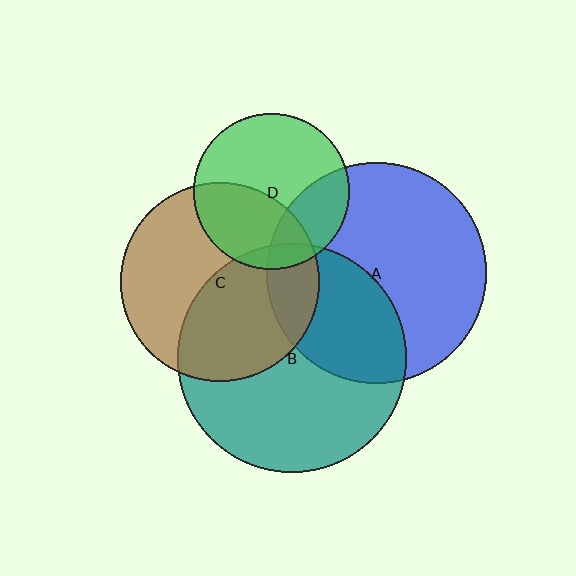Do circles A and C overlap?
Yes.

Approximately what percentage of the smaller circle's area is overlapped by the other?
Approximately 15%.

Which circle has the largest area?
Circle B (teal).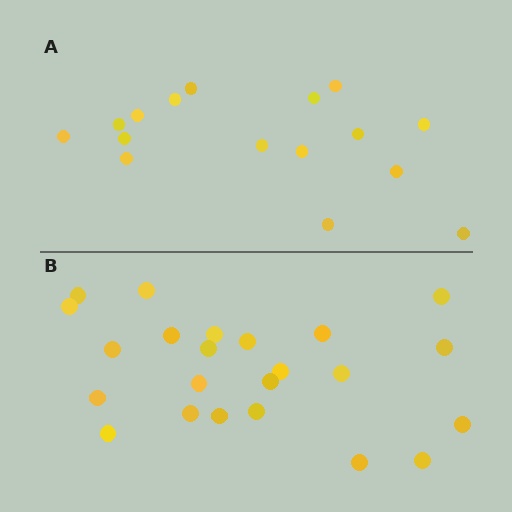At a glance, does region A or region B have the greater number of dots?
Region B (the bottom region) has more dots.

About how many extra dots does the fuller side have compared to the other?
Region B has roughly 8 or so more dots than region A.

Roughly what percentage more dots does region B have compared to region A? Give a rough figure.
About 45% more.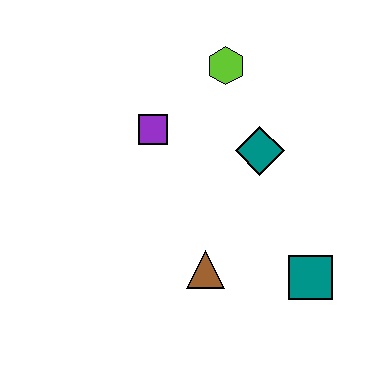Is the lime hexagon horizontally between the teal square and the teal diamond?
No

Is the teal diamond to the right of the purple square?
Yes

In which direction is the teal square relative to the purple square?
The teal square is to the right of the purple square.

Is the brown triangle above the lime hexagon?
No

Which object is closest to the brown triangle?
The teal square is closest to the brown triangle.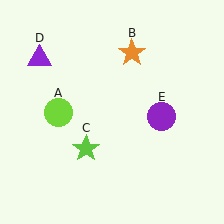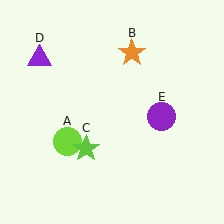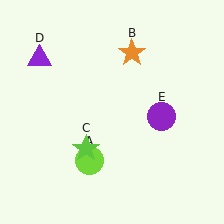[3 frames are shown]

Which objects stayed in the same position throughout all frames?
Orange star (object B) and lime star (object C) and purple triangle (object D) and purple circle (object E) remained stationary.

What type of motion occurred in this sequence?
The lime circle (object A) rotated counterclockwise around the center of the scene.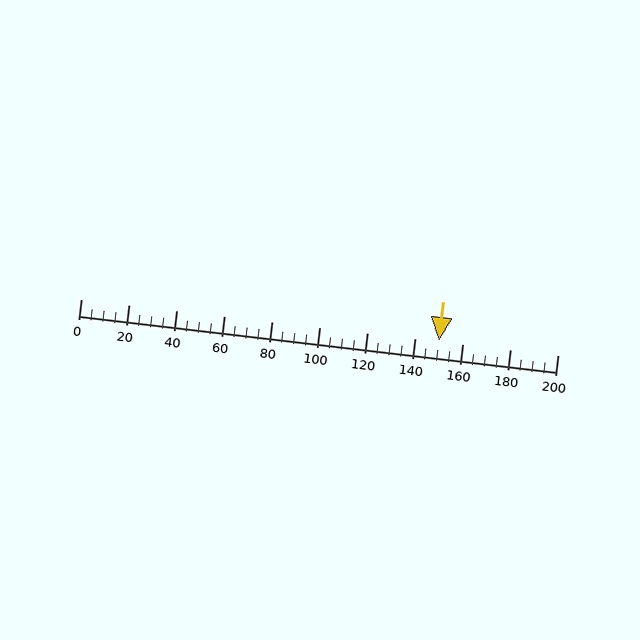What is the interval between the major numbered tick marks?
The major tick marks are spaced 20 units apart.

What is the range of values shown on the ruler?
The ruler shows values from 0 to 200.